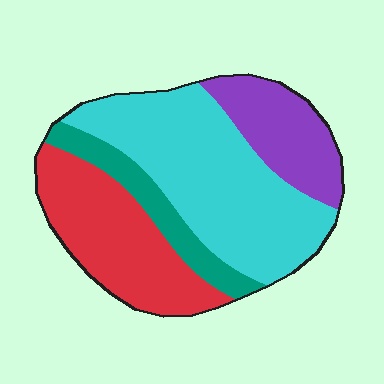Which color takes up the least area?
Teal, at roughly 10%.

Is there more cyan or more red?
Cyan.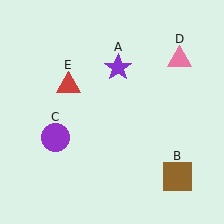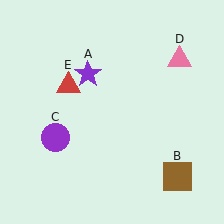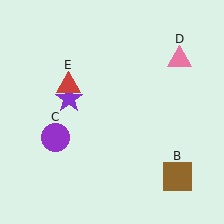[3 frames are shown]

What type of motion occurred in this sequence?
The purple star (object A) rotated counterclockwise around the center of the scene.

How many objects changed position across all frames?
1 object changed position: purple star (object A).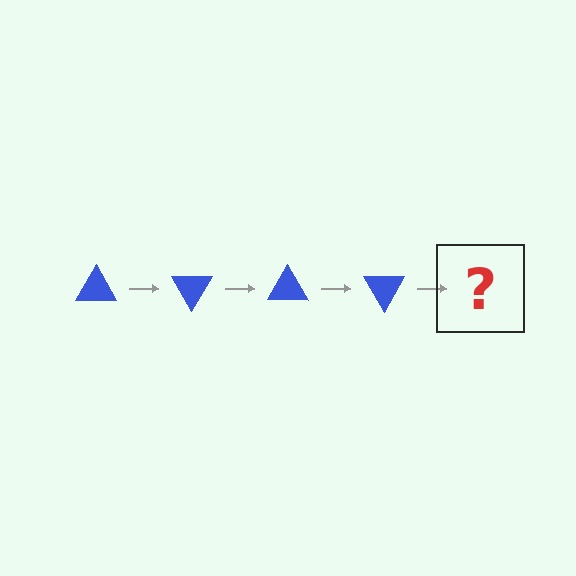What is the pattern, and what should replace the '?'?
The pattern is that the triangle rotates 60 degrees each step. The '?' should be a blue triangle rotated 240 degrees.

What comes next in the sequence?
The next element should be a blue triangle rotated 240 degrees.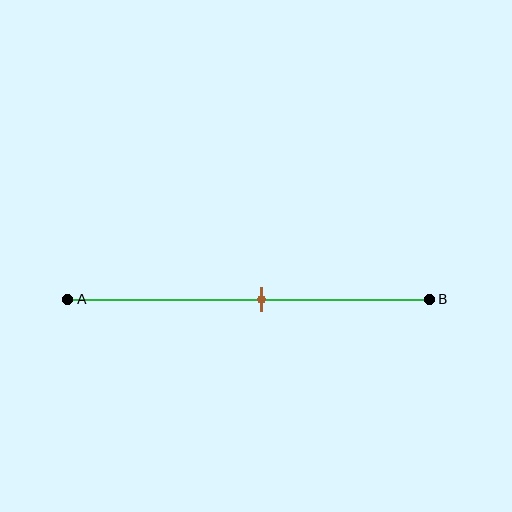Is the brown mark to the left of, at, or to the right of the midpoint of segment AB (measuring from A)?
The brown mark is to the right of the midpoint of segment AB.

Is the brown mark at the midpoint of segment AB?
No, the mark is at about 55% from A, not at the 50% midpoint.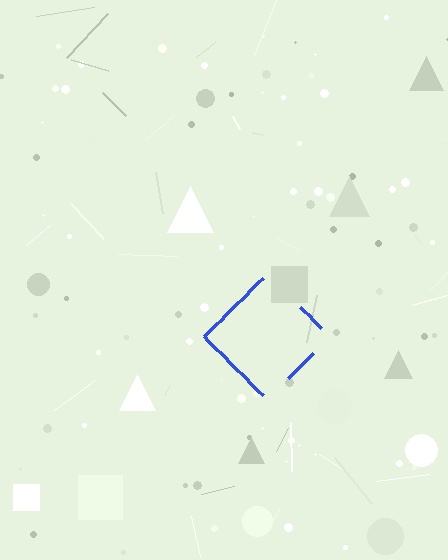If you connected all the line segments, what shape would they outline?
They would outline a diamond.